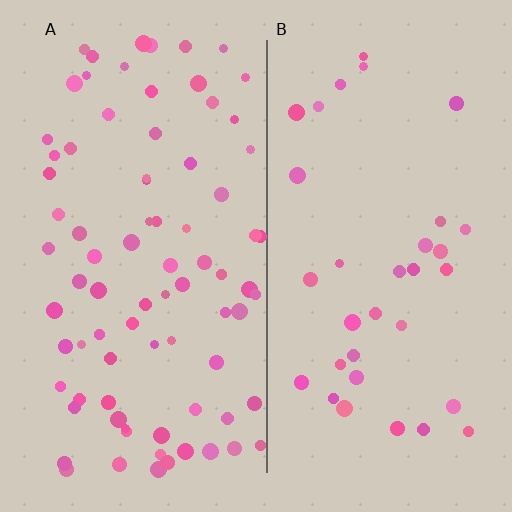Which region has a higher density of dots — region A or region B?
A (the left).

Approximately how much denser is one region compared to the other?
Approximately 2.4× — region A over region B.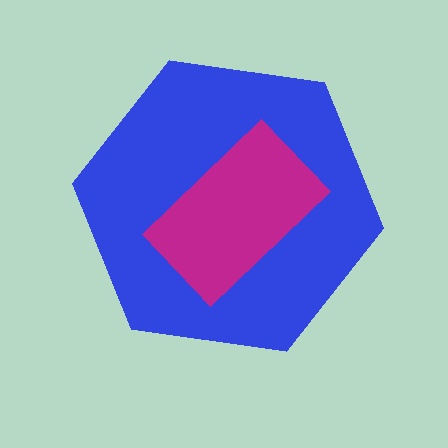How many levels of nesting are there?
2.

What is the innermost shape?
The magenta rectangle.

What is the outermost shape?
The blue hexagon.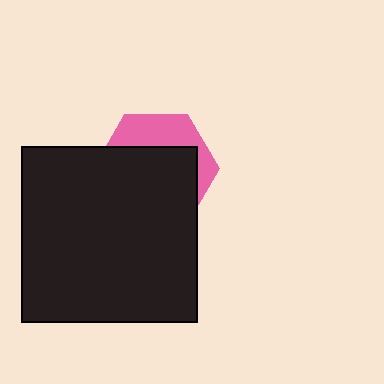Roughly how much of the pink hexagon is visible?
A small part of it is visible (roughly 32%).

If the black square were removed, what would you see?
You would see the complete pink hexagon.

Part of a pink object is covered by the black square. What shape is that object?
It is a hexagon.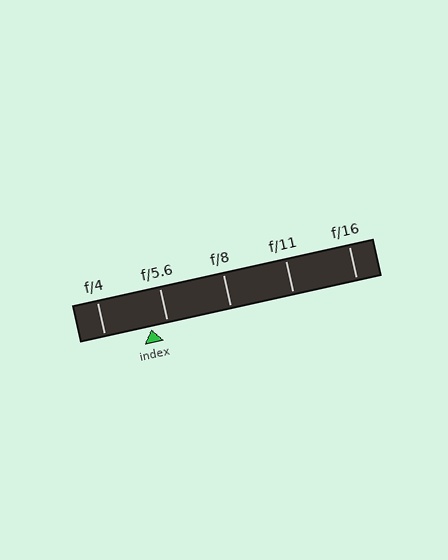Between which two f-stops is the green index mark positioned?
The index mark is between f/4 and f/5.6.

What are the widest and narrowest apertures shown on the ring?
The widest aperture shown is f/4 and the narrowest is f/16.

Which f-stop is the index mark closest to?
The index mark is closest to f/5.6.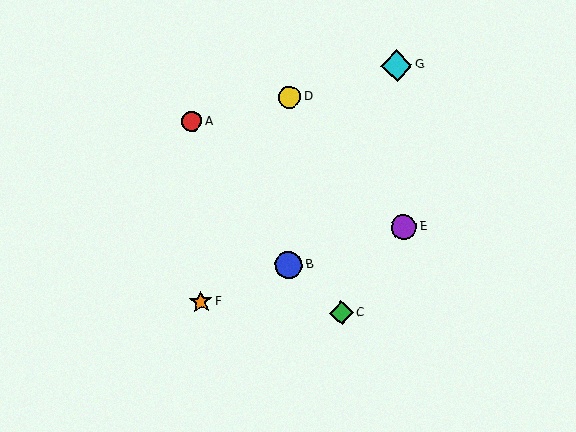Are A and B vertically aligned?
No, A is at x≈192 and B is at x≈289.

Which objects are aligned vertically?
Objects A, F are aligned vertically.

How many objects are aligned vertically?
2 objects (A, F) are aligned vertically.